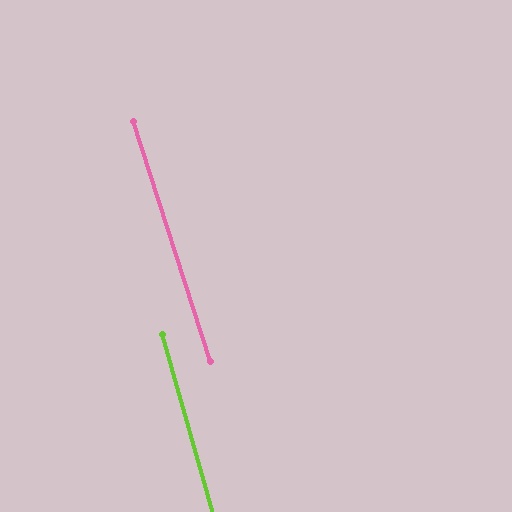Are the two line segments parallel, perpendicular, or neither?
Parallel — their directions differ by only 2.0°.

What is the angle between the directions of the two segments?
Approximately 2 degrees.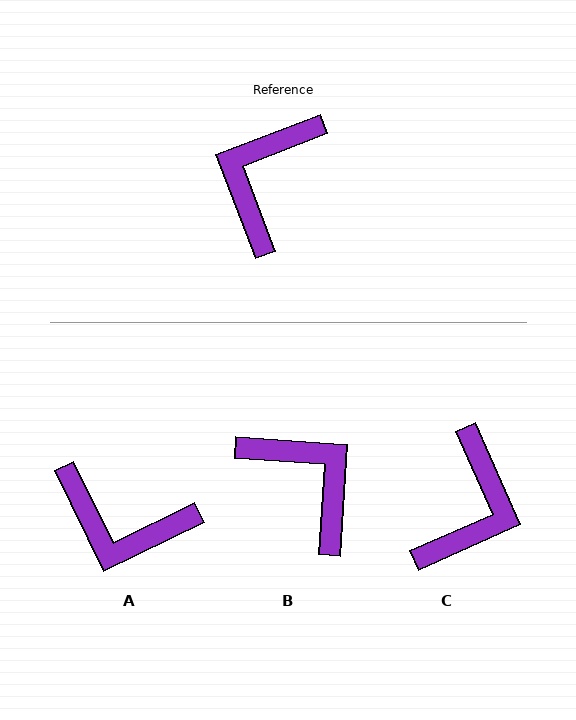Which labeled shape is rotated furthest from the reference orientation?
C, about 177 degrees away.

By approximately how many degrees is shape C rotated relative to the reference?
Approximately 177 degrees clockwise.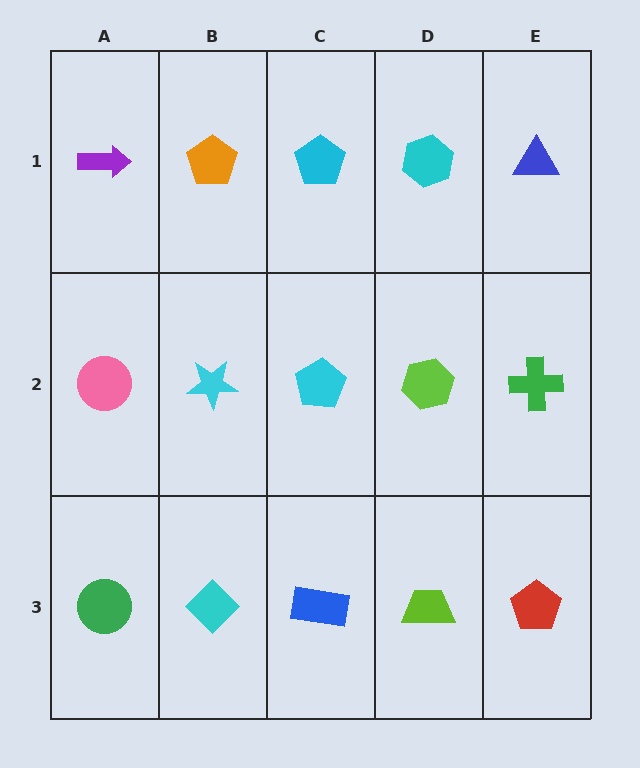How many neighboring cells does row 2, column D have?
4.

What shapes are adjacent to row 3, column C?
A cyan pentagon (row 2, column C), a cyan diamond (row 3, column B), a lime trapezoid (row 3, column D).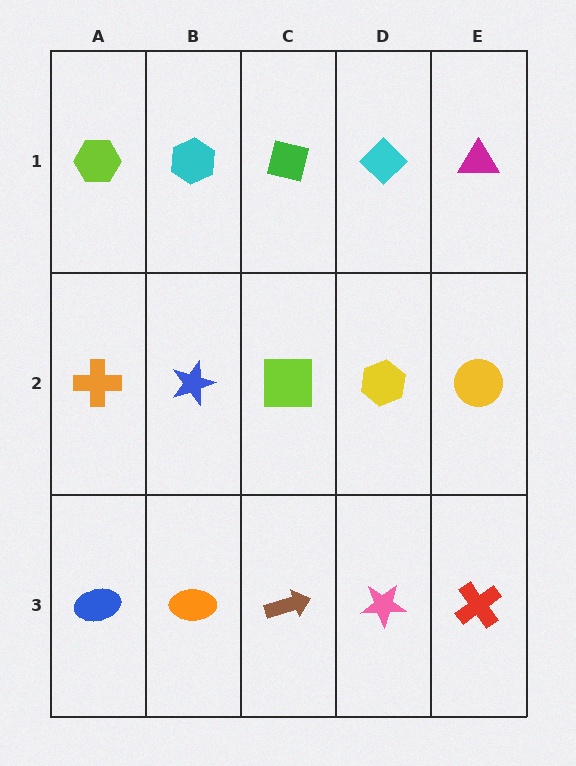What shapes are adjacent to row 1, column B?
A blue star (row 2, column B), a lime hexagon (row 1, column A), a green square (row 1, column C).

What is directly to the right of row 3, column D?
A red cross.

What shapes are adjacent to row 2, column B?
A cyan hexagon (row 1, column B), an orange ellipse (row 3, column B), an orange cross (row 2, column A), a lime square (row 2, column C).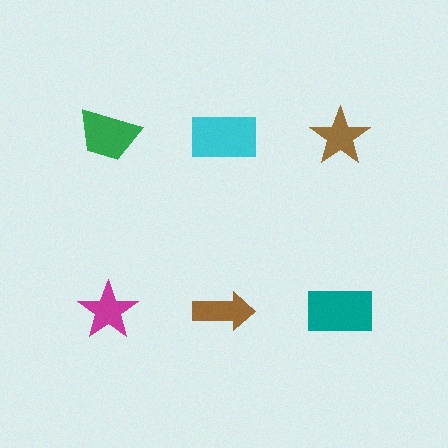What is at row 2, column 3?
A teal rectangle.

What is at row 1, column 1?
A green trapezoid.